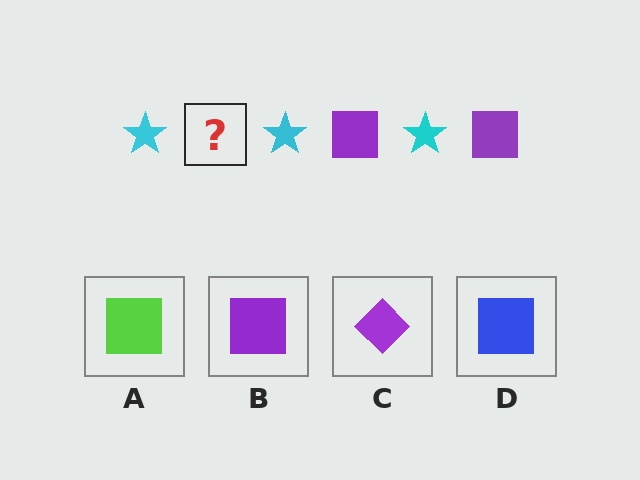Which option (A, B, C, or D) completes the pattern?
B.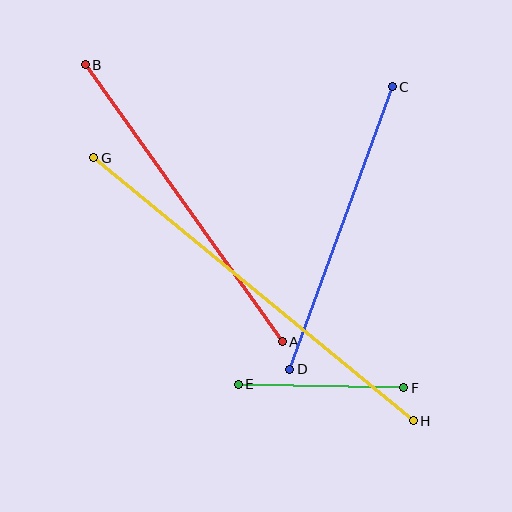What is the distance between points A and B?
The distance is approximately 340 pixels.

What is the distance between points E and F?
The distance is approximately 165 pixels.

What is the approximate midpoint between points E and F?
The midpoint is at approximately (321, 386) pixels.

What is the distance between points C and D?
The distance is approximately 301 pixels.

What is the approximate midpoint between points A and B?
The midpoint is at approximately (184, 203) pixels.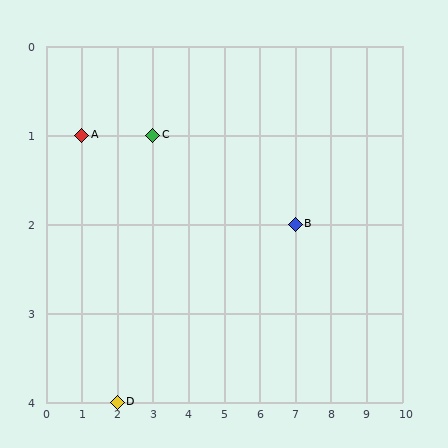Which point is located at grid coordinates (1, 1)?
Point A is at (1, 1).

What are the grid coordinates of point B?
Point B is at grid coordinates (7, 2).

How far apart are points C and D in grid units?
Points C and D are 1 column and 3 rows apart (about 3.2 grid units diagonally).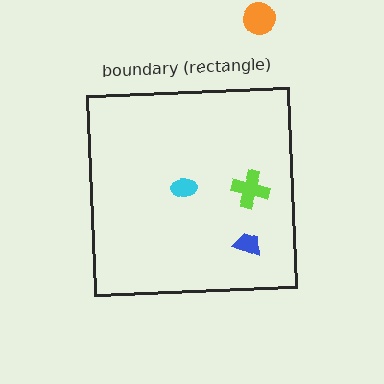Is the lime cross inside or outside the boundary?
Inside.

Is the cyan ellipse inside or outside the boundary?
Inside.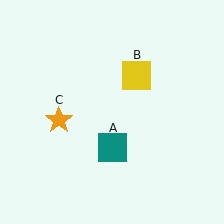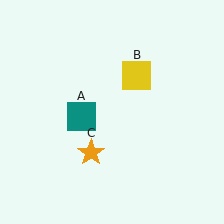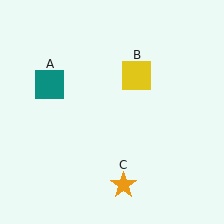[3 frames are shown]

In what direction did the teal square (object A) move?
The teal square (object A) moved up and to the left.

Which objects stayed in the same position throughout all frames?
Yellow square (object B) remained stationary.